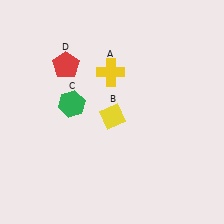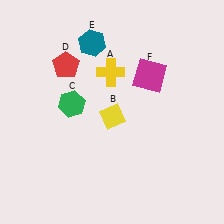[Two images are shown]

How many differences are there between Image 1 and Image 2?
There are 2 differences between the two images.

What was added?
A teal hexagon (E), a magenta square (F) were added in Image 2.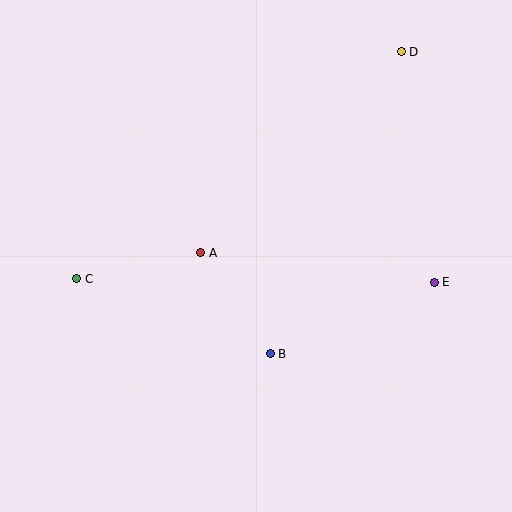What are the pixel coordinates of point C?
Point C is at (77, 279).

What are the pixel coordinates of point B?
Point B is at (270, 354).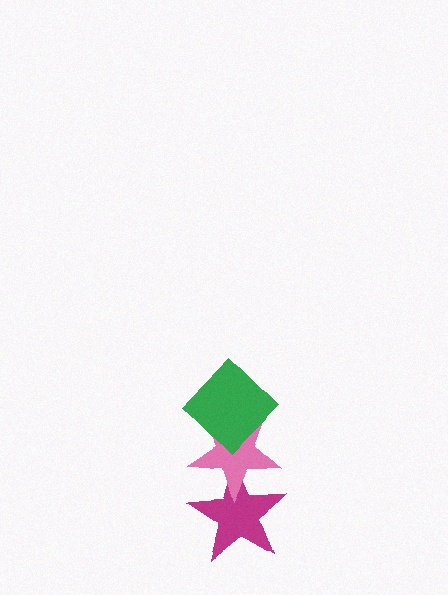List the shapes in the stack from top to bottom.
From top to bottom: the green diamond, the pink star, the magenta star.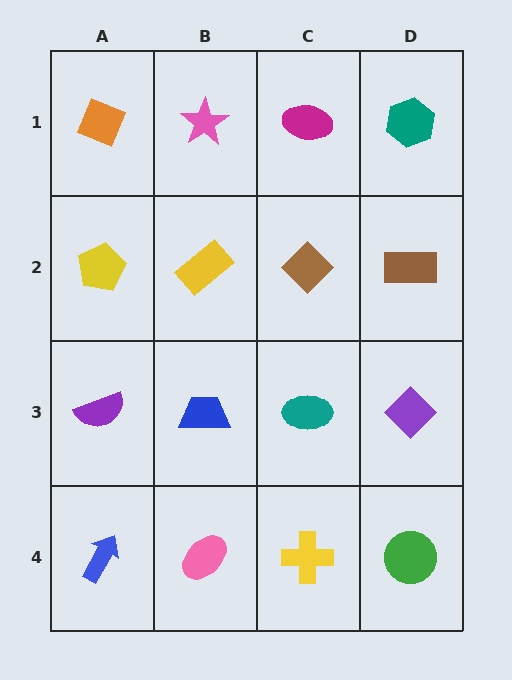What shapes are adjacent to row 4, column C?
A teal ellipse (row 3, column C), a pink ellipse (row 4, column B), a green circle (row 4, column D).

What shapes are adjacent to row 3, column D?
A brown rectangle (row 2, column D), a green circle (row 4, column D), a teal ellipse (row 3, column C).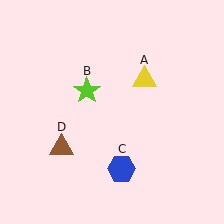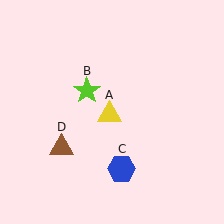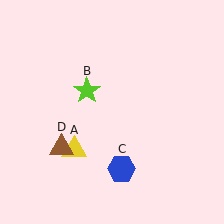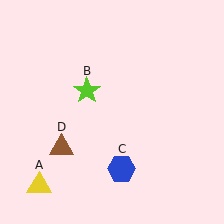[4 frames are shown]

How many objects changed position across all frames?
1 object changed position: yellow triangle (object A).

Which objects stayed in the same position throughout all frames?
Lime star (object B) and blue hexagon (object C) and brown triangle (object D) remained stationary.